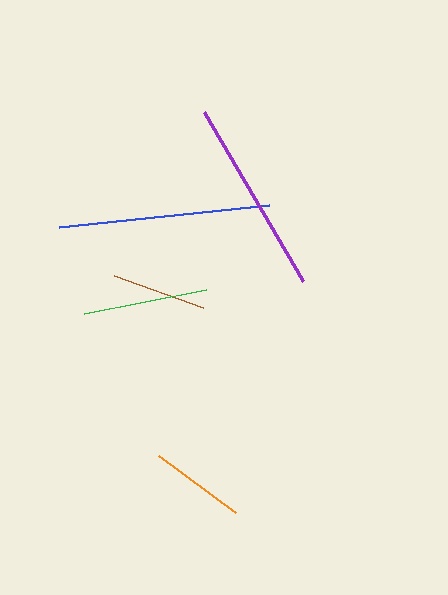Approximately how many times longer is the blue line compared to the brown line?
The blue line is approximately 2.2 times the length of the brown line.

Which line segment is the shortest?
The brown line is the shortest at approximately 95 pixels.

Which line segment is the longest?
The blue line is the longest at approximately 211 pixels.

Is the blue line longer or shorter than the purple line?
The blue line is longer than the purple line.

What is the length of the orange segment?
The orange segment is approximately 96 pixels long.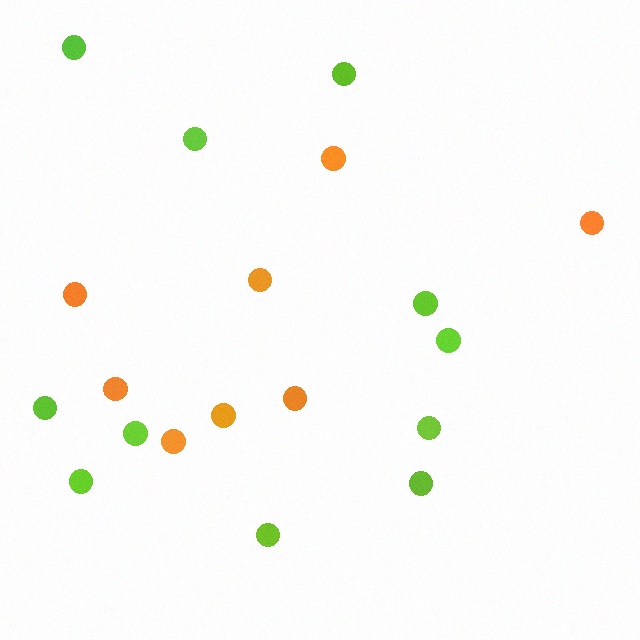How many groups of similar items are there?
There are 2 groups: one group of lime circles (11) and one group of orange circles (8).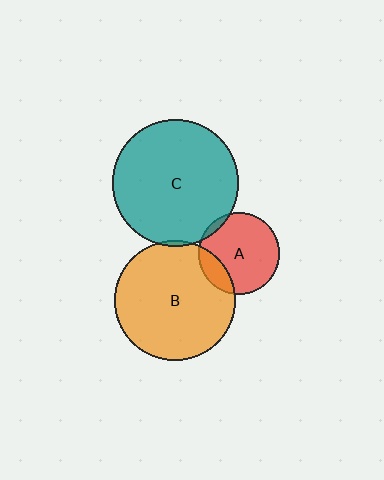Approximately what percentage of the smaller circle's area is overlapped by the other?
Approximately 5%.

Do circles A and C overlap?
Yes.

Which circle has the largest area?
Circle C (teal).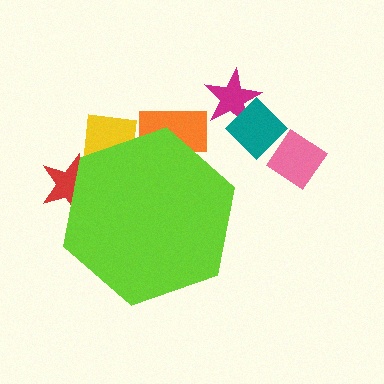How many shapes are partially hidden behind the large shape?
3 shapes are partially hidden.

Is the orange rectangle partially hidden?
Yes, the orange rectangle is partially hidden behind the lime hexagon.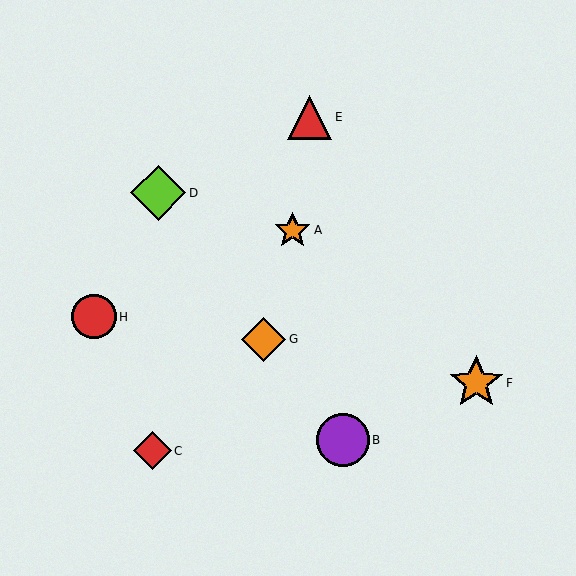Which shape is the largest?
The lime diamond (labeled D) is the largest.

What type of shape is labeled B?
Shape B is a purple circle.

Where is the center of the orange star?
The center of the orange star is at (293, 230).